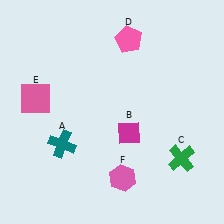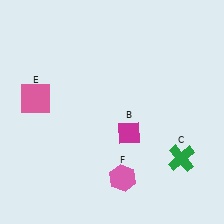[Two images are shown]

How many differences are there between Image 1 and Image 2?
There are 2 differences between the two images.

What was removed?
The teal cross (A), the pink pentagon (D) were removed in Image 2.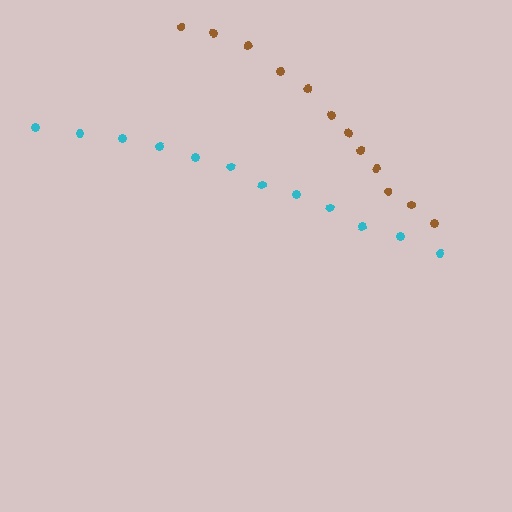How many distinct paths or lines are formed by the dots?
There are 2 distinct paths.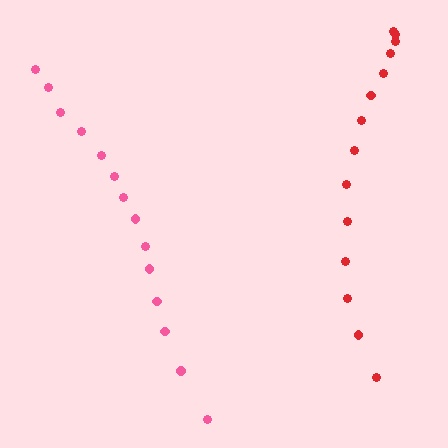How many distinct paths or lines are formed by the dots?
There are 2 distinct paths.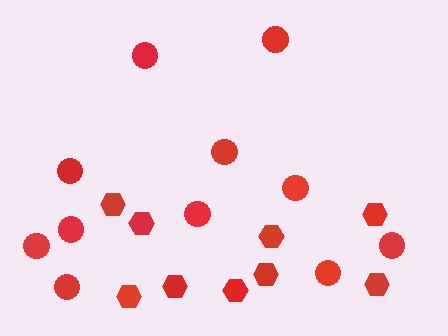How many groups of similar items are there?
There are 2 groups: one group of hexagons (9) and one group of circles (11).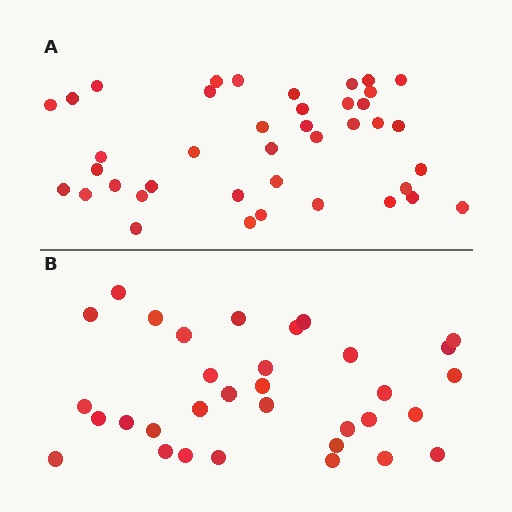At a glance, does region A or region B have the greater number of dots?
Region A (the top region) has more dots.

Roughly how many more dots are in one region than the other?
Region A has roughly 8 or so more dots than region B.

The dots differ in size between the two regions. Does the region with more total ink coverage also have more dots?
No. Region B has more total ink coverage because its dots are larger, but region A actually contains more individual dots. Total area can be misleading — the number of items is what matters here.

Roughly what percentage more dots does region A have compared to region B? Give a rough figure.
About 20% more.